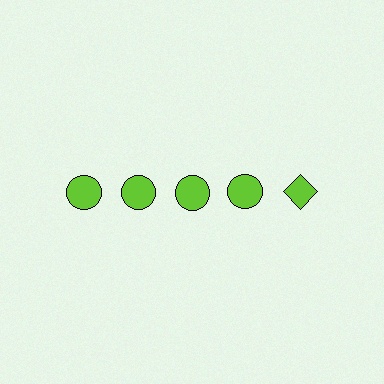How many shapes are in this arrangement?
There are 5 shapes arranged in a grid pattern.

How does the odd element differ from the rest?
It has a different shape: diamond instead of circle.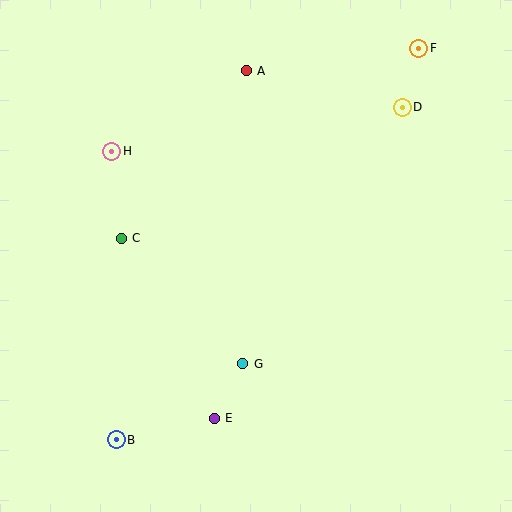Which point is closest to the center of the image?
Point G at (243, 364) is closest to the center.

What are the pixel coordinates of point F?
Point F is at (419, 48).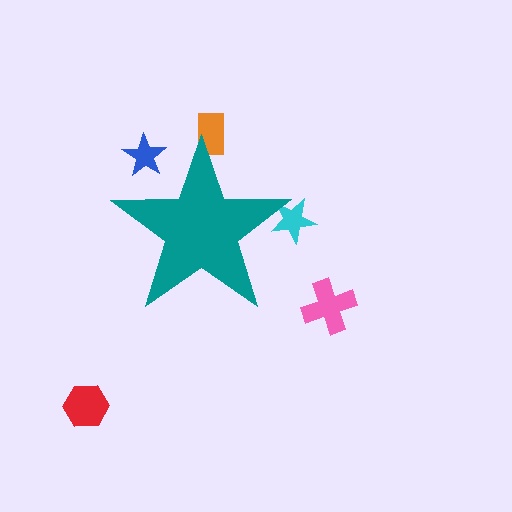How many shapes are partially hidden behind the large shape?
3 shapes are partially hidden.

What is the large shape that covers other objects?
A teal star.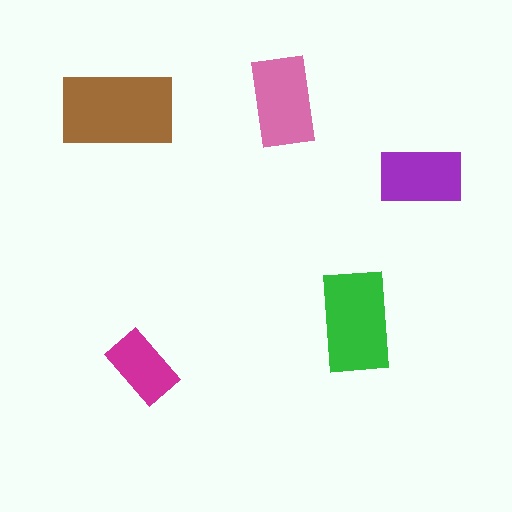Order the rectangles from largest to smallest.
the brown one, the green one, the pink one, the purple one, the magenta one.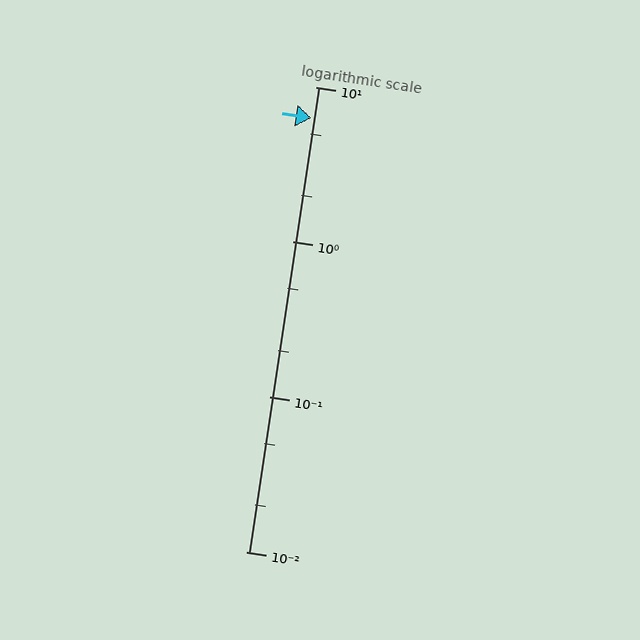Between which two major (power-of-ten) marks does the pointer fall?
The pointer is between 1 and 10.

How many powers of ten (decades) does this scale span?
The scale spans 3 decades, from 0.01 to 10.